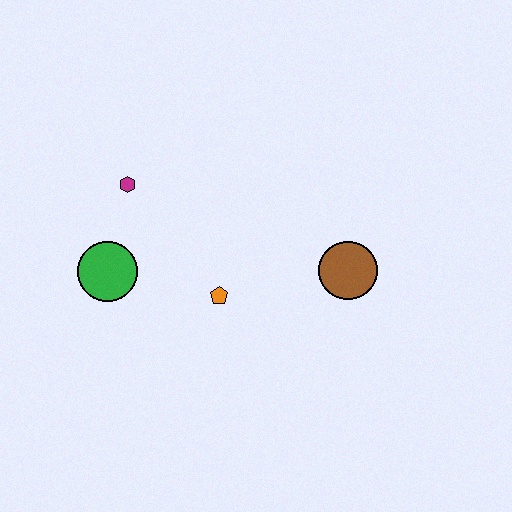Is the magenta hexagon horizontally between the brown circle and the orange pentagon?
No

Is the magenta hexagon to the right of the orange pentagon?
No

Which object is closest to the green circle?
The magenta hexagon is closest to the green circle.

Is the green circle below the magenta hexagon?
Yes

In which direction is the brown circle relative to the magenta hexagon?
The brown circle is to the right of the magenta hexagon.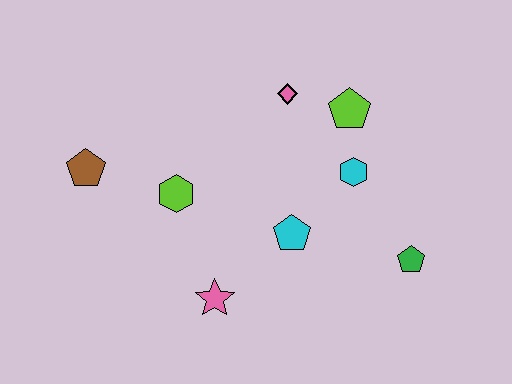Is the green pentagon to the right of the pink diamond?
Yes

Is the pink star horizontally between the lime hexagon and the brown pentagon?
No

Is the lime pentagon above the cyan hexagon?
Yes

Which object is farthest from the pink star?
The lime pentagon is farthest from the pink star.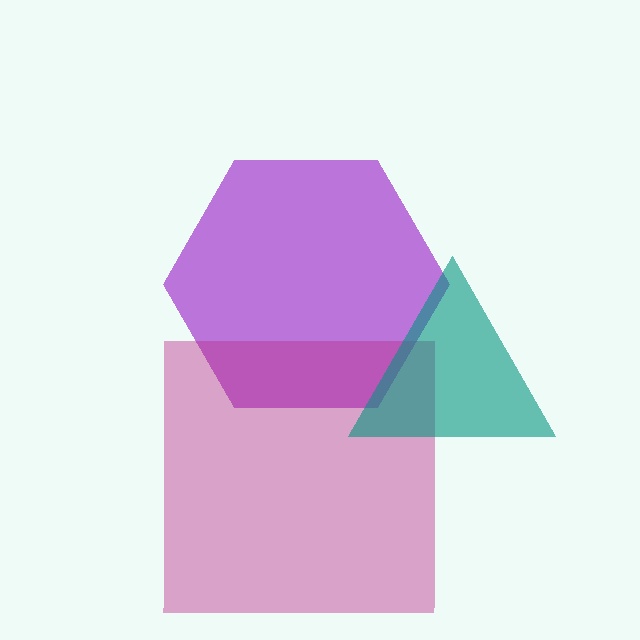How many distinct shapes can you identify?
There are 3 distinct shapes: a purple hexagon, a magenta square, a teal triangle.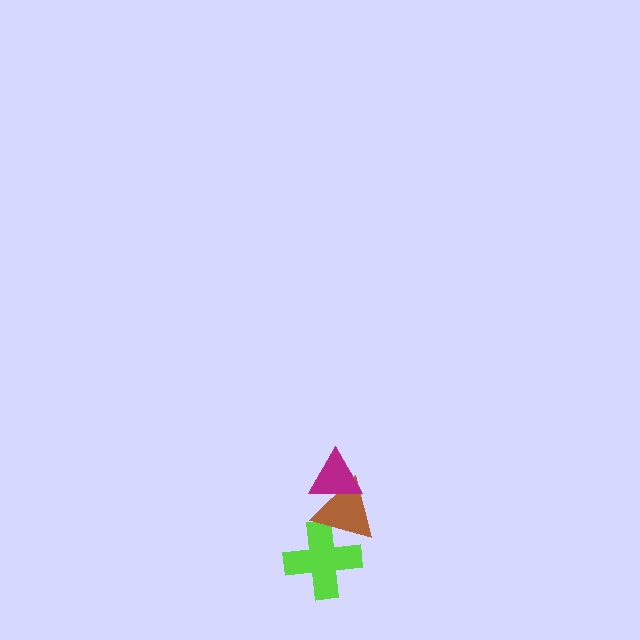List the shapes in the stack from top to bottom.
From top to bottom: the magenta triangle, the brown triangle, the lime cross.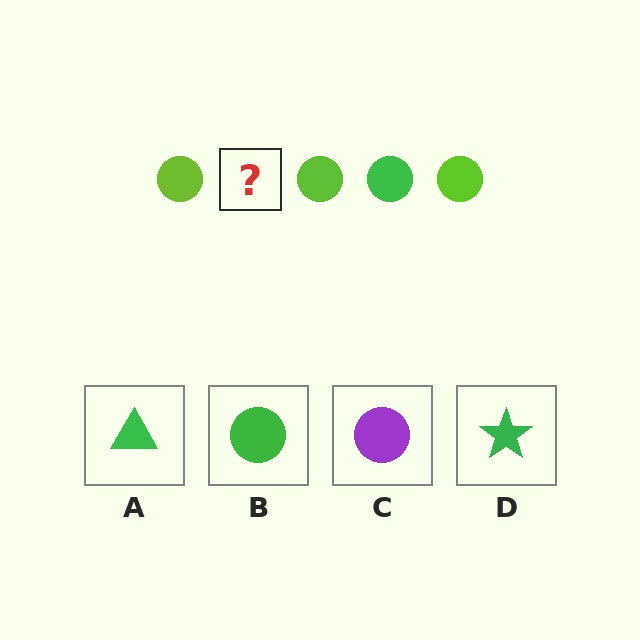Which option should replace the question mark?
Option B.